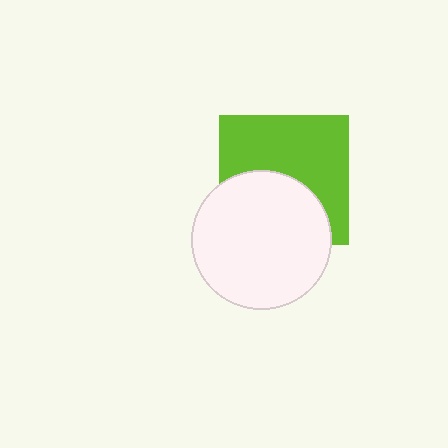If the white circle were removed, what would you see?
You would see the complete lime square.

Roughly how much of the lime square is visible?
About half of it is visible (roughly 57%).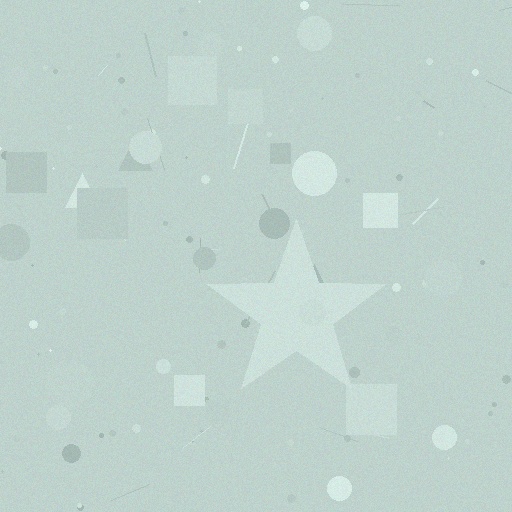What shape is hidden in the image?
A star is hidden in the image.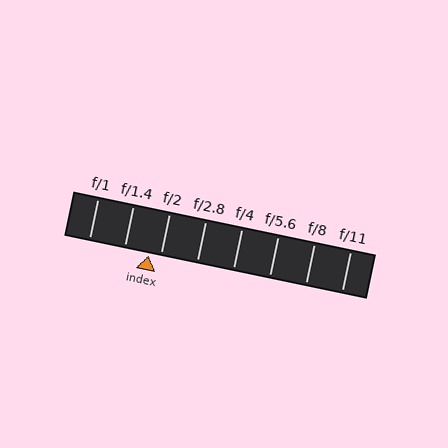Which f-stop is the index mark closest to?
The index mark is closest to f/2.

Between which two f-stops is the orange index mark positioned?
The index mark is between f/1.4 and f/2.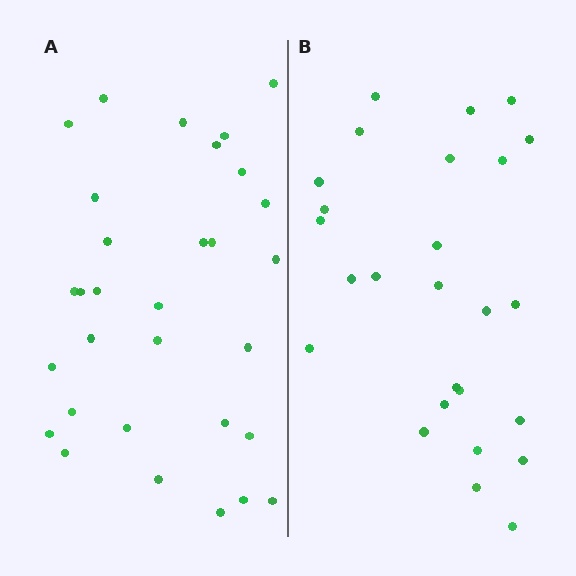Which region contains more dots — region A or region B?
Region A (the left region) has more dots.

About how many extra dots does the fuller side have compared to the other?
Region A has about 5 more dots than region B.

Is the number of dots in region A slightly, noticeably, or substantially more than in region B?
Region A has only slightly more — the two regions are fairly close. The ratio is roughly 1.2 to 1.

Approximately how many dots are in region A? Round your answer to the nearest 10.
About 30 dots. (The exact count is 31, which rounds to 30.)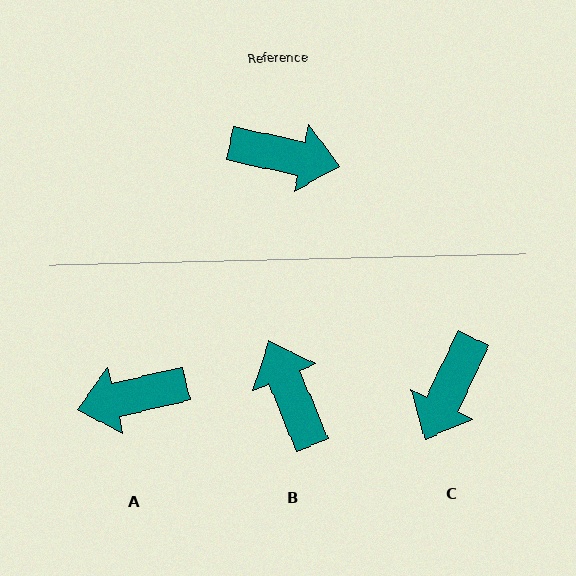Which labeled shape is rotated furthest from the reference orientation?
A, about 155 degrees away.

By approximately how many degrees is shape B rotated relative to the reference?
Approximately 124 degrees counter-clockwise.